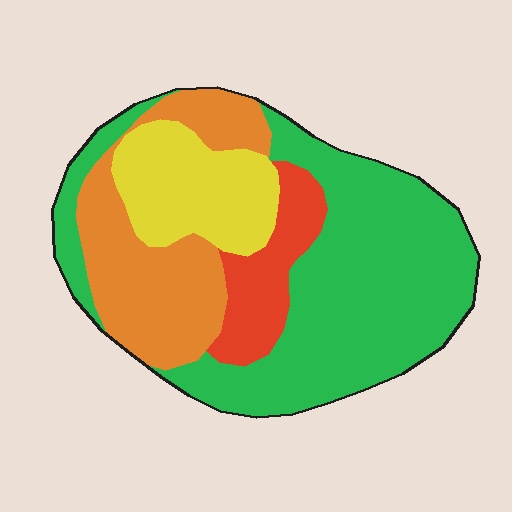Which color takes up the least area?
Red, at roughly 10%.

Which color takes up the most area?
Green, at roughly 50%.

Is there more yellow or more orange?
Orange.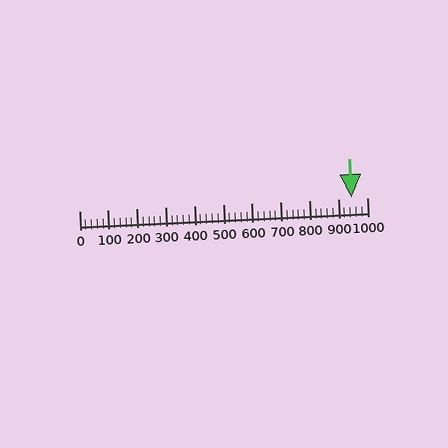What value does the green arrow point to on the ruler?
The green arrow points to approximately 947.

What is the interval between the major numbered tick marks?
The major tick marks are spaced 100 units apart.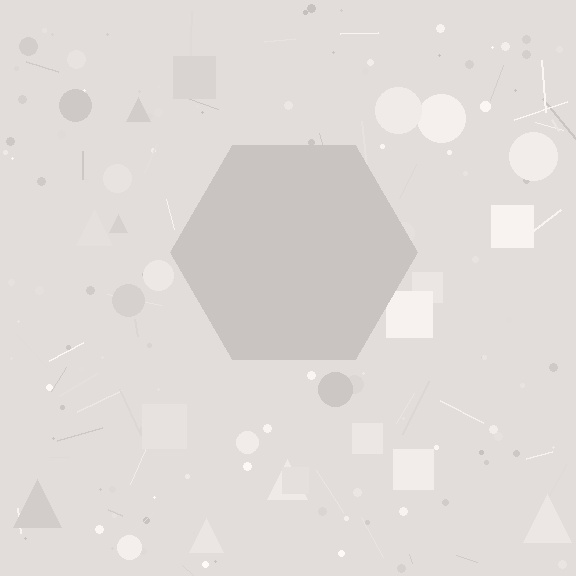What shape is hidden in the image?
A hexagon is hidden in the image.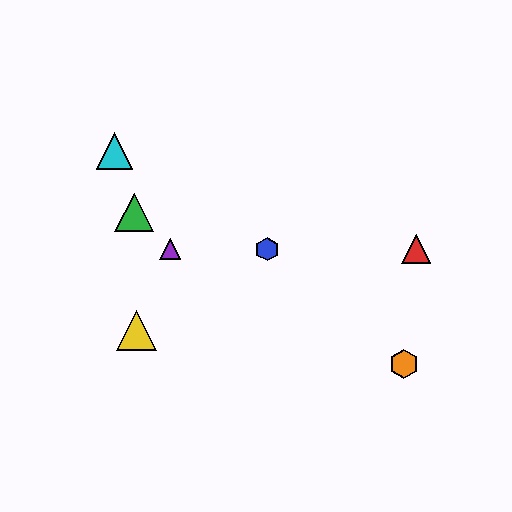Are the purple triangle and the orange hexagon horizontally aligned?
No, the purple triangle is at y≈249 and the orange hexagon is at y≈364.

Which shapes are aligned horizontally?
The red triangle, the blue hexagon, the purple triangle are aligned horizontally.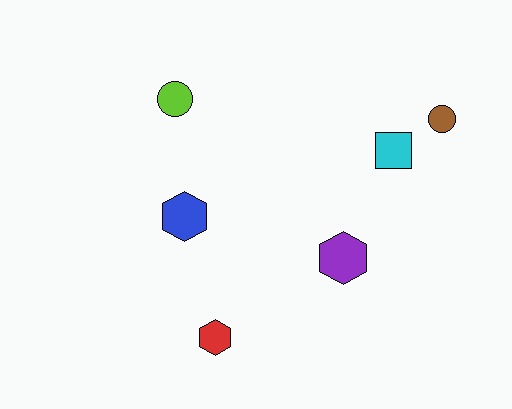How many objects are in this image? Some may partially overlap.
There are 6 objects.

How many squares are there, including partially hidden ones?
There is 1 square.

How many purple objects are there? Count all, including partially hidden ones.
There is 1 purple object.